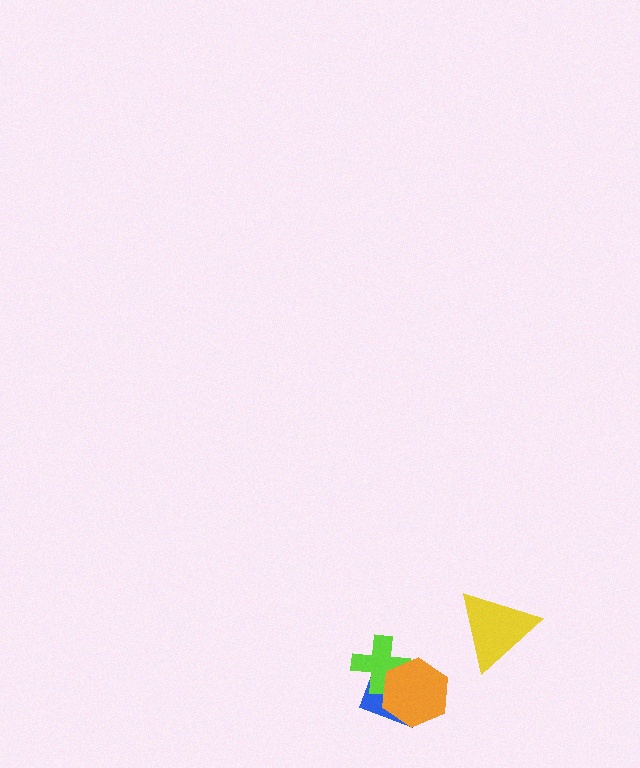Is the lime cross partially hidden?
Yes, it is partially covered by another shape.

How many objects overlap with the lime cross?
2 objects overlap with the lime cross.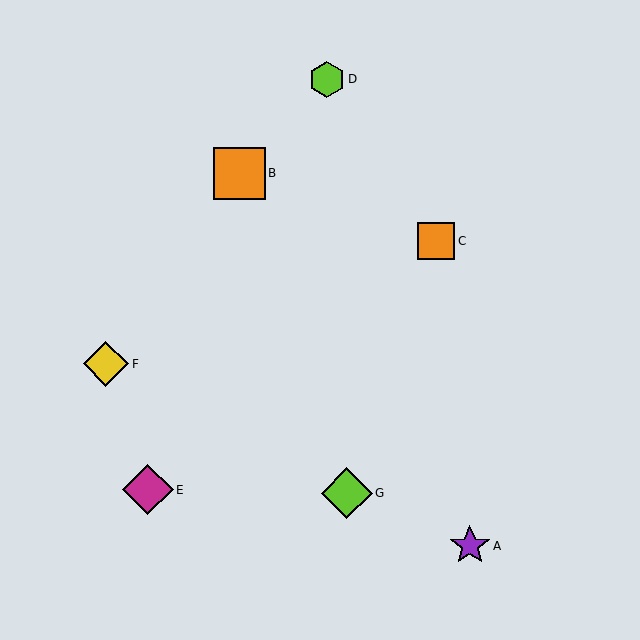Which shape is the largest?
The orange square (labeled B) is the largest.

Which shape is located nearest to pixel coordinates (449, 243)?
The orange square (labeled C) at (436, 241) is nearest to that location.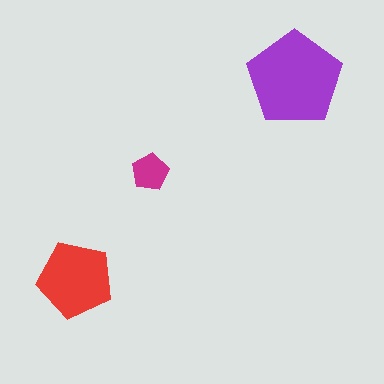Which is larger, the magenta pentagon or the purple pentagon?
The purple one.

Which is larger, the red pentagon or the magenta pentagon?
The red one.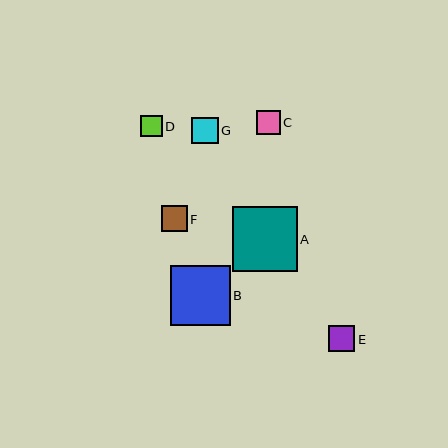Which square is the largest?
Square A is the largest with a size of approximately 64 pixels.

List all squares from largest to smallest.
From largest to smallest: A, B, E, G, F, C, D.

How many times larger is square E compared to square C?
Square E is approximately 1.1 times the size of square C.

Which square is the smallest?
Square D is the smallest with a size of approximately 21 pixels.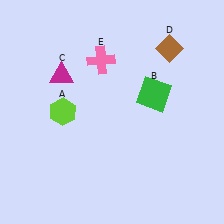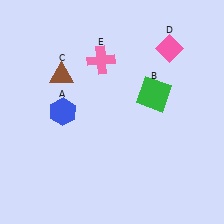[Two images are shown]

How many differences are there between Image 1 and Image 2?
There are 3 differences between the two images.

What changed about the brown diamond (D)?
In Image 1, D is brown. In Image 2, it changed to pink.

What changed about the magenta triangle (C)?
In Image 1, C is magenta. In Image 2, it changed to brown.